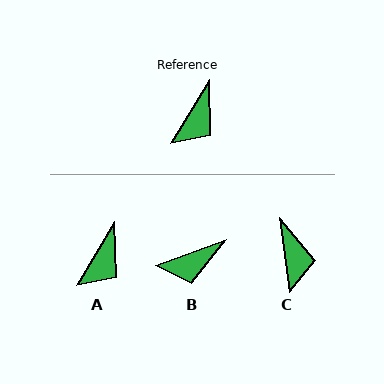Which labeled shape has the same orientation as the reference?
A.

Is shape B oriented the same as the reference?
No, it is off by about 40 degrees.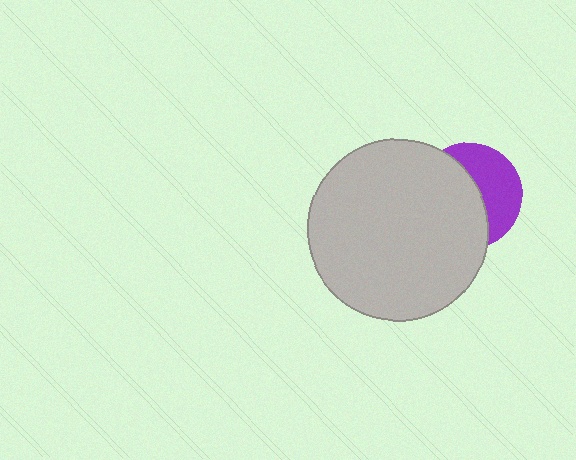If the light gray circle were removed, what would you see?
You would see the complete purple circle.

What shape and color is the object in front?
The object in front is a light gray circle.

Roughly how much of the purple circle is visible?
A small part of it is visible (roughly 42%).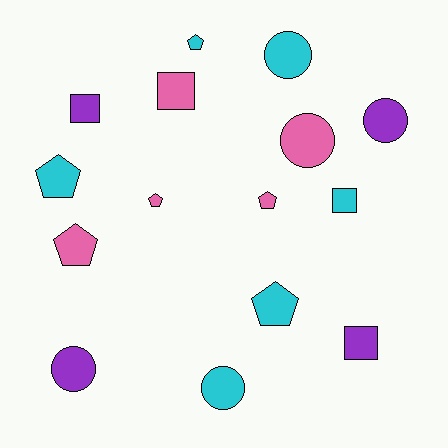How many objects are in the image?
There are 15 objects.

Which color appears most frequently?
Cyan, with 6 objects.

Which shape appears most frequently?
Pentagon, with 6 objects.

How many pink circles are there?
There is 1 pink circle.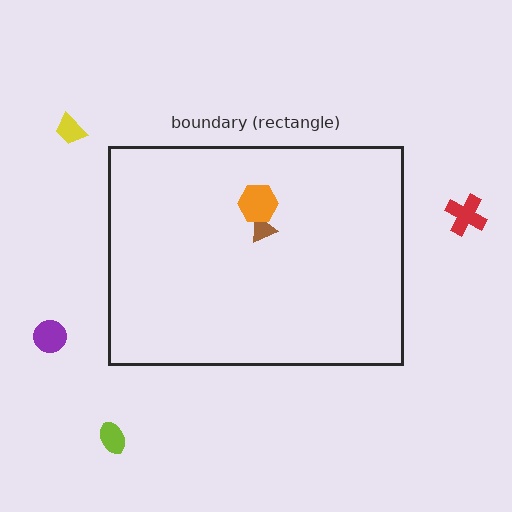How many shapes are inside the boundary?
2 inside, 4 outside.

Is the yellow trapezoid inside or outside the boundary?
Outside.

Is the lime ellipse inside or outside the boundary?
Outside.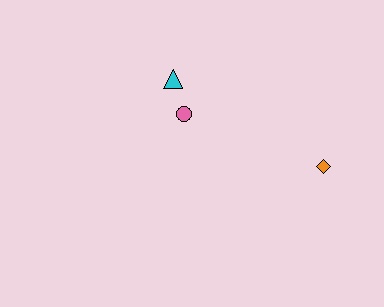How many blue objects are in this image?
There are no blue objects.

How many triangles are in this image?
There is 1 triangle.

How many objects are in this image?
There are 3 objects.